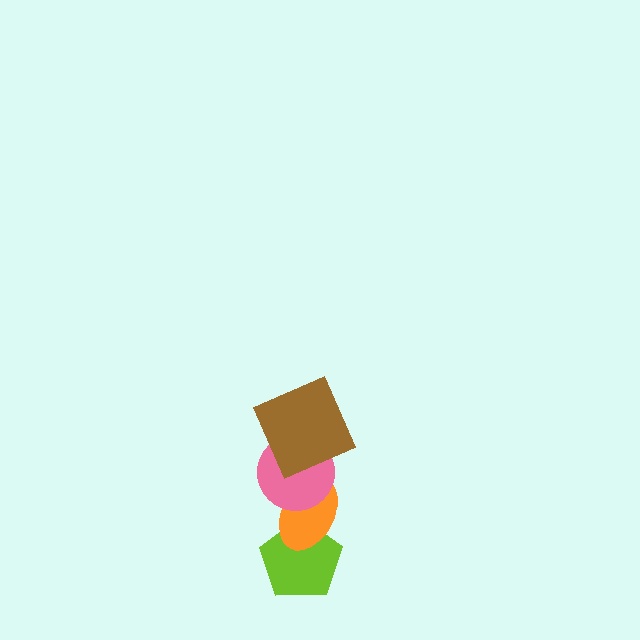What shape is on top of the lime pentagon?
The orange ellipse is on top of the lime pentagon.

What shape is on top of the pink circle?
The brown square is on top of the pink circle.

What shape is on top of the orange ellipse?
The pink circle is on top of the orange ellipse.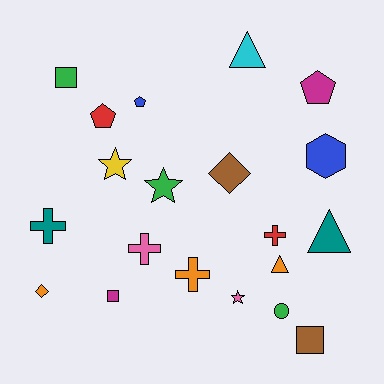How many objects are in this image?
There are 20 objects.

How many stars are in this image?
There are 3 stars.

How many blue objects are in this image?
There are 2 blue objects.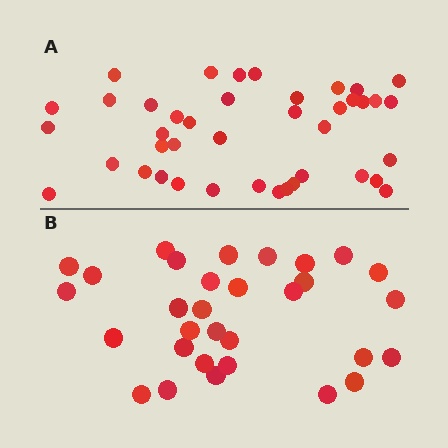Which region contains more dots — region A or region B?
Region A (the top region) has more dots.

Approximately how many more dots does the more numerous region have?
Region A has roughly 10 or so more dots than region B.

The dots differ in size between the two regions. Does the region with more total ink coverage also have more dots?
No. Region B has more total ink coverage because its dots are larger, but region A actually contains more individual dots. Total area can be misleading — the number of items is what matters here.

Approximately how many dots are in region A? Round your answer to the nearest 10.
About 40 dots. (The exact count is 41, which rounds to 40.)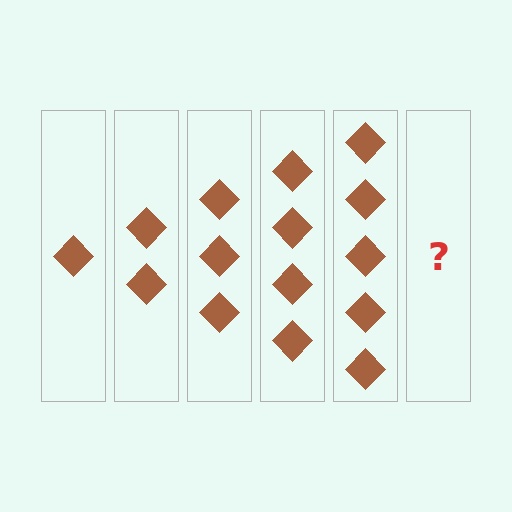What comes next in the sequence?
The next element should be 6 diamonds.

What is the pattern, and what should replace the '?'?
The pattern is that each step adds one more diamond. The '?' should be 6 diamonds.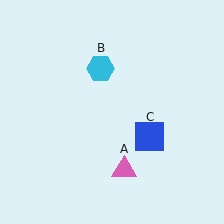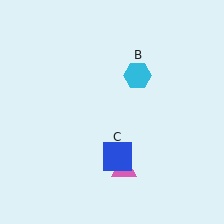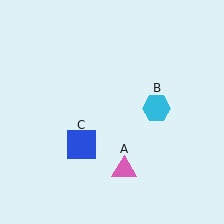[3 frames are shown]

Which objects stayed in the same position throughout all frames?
Pink triangle (object A) remained stationary.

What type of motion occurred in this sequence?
The cyan hexagon (object B), blue square (object C) rotated clockwise around the center of the scene.